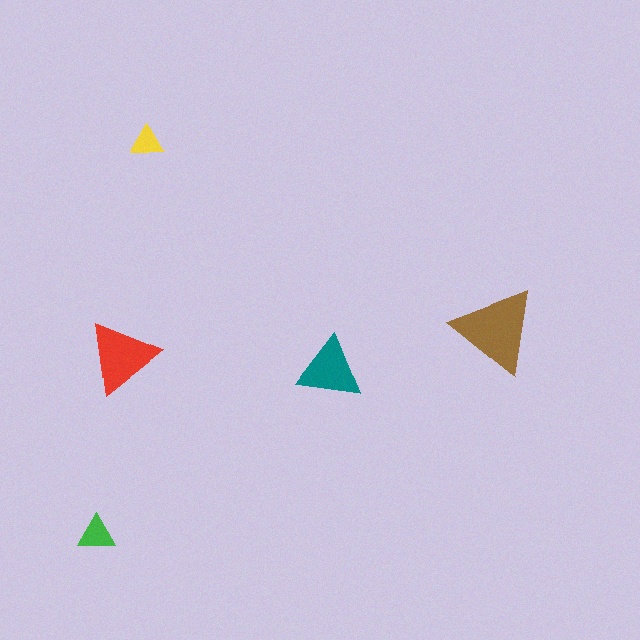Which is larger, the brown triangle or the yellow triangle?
The brown one.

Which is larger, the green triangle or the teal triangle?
The teal one.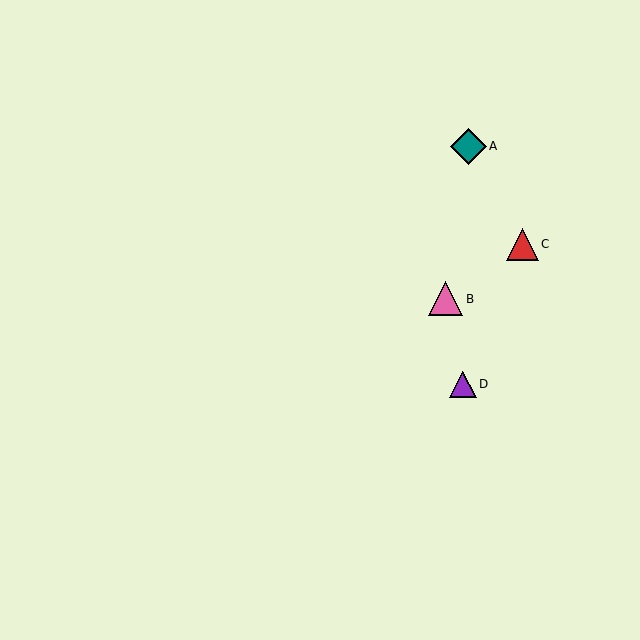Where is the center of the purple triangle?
The center of the purple triangle is at (463, 384).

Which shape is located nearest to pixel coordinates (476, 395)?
The purple triangle (labeled D) at (463, 384) is nearest to that location.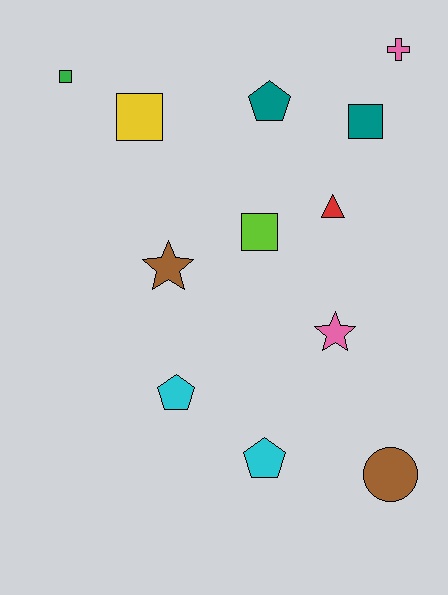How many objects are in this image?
There are 12 objects.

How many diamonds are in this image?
There are no diamonds.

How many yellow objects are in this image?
There is 1 yellow object.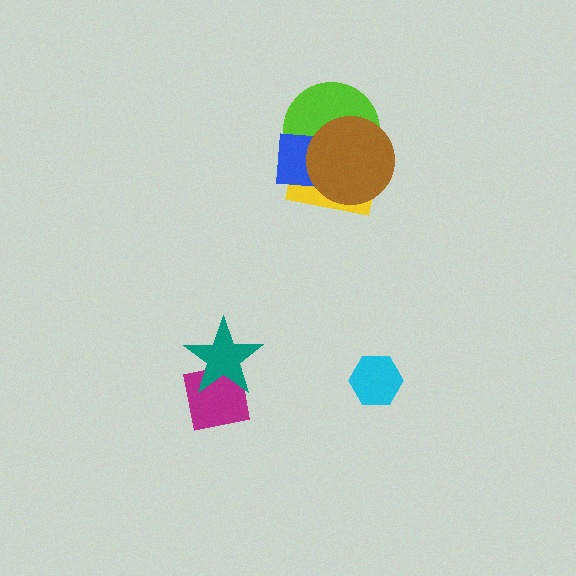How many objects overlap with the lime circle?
3 objects overlap with the lime circle.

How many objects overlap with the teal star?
1 object overlaps with the teal star.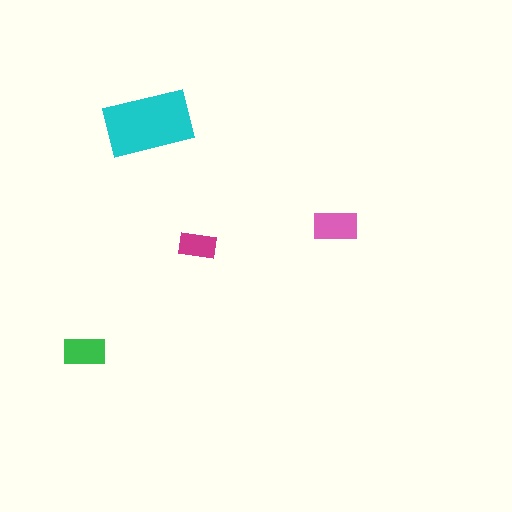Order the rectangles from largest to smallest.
the cyan one, the pink one, the green one, the magenta one.